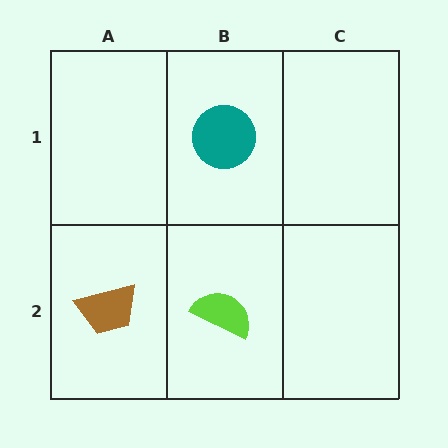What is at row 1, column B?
A teal circle.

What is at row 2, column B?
A lime semicircle.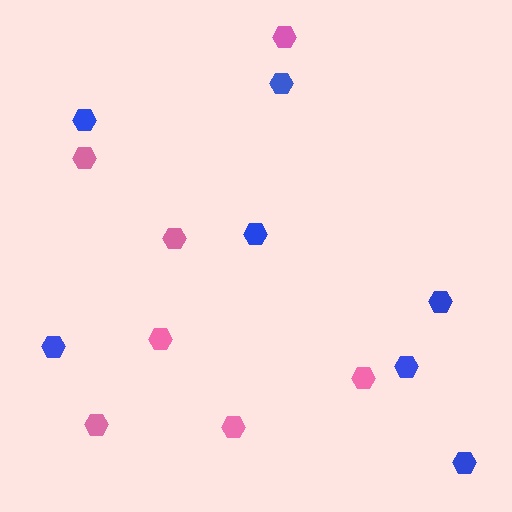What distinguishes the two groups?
There are 2 groups: one group of pink hexagons (7) and one group of blue hexagons (7).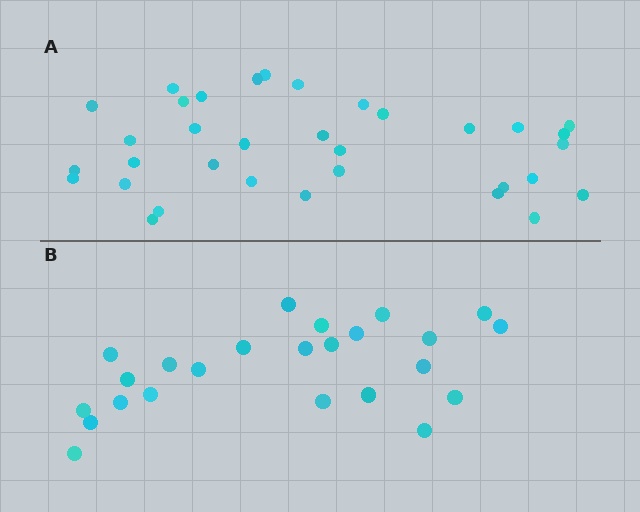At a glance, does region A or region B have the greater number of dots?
Region A (the top region) has more dots.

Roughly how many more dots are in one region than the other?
Region A has roughly 10 or so more dots than region B.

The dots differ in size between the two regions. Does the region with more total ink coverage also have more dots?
No. Region B has more total ink coverage because its dots are larger, but region A actually contains more individual dots. Total area can be misleading — the number of items is what matters here.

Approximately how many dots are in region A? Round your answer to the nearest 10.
About 30 dots. (The exact count is 34, which rounds to 30.)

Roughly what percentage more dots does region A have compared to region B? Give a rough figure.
About 40% more.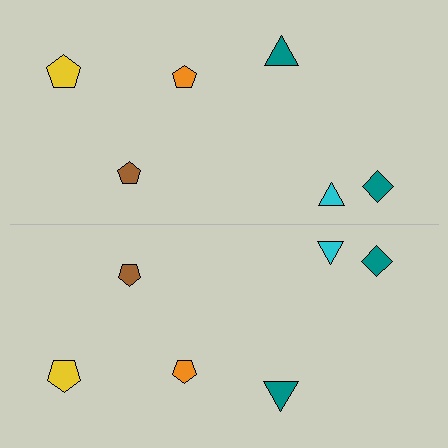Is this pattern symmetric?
Yes, this pattern has bilateral (reflection) symmetry.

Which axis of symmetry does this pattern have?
The pattern has a horizontal axis of symmetry running through the center of the image.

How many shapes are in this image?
There are 12 shapes in this image.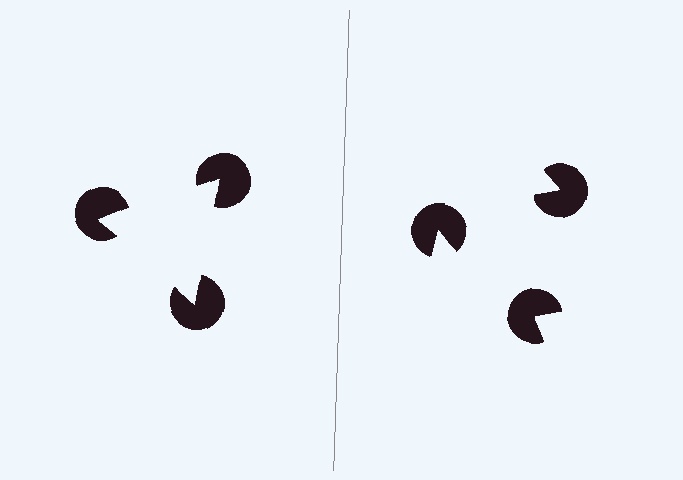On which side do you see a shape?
An illusory triangle appears on the left side. On the right side the wedge cuts are rotated, so no coherent shape forms.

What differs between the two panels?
The pac-man discs are positioned identically on both sides; only the wedge orientations differ. On the left they align to a triangle; on the right they are misaligned.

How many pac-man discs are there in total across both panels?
6 — 3 on each side.